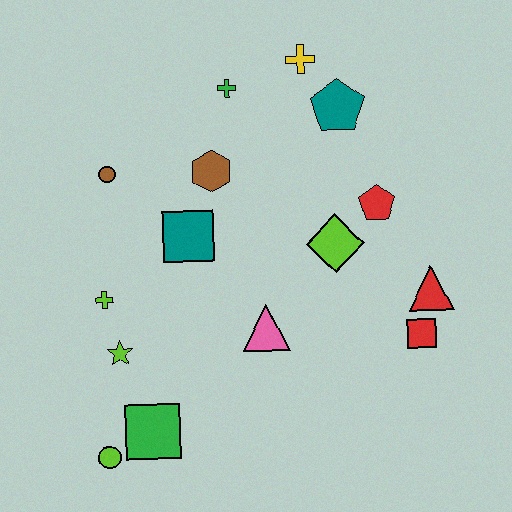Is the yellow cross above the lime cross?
Yes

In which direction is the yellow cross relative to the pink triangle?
The yellow cross is above the pink triangle.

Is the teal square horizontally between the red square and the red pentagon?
No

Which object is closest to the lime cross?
The lime star is closest to the lime cross.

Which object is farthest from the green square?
The yellow cross is farthest from the green square.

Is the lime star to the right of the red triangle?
No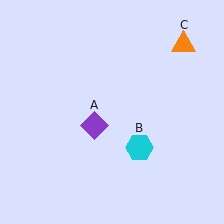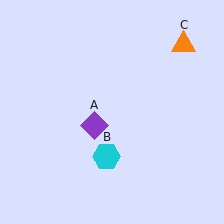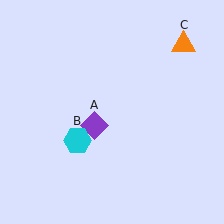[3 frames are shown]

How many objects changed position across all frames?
1 object changed position: cyan hexagon (object B).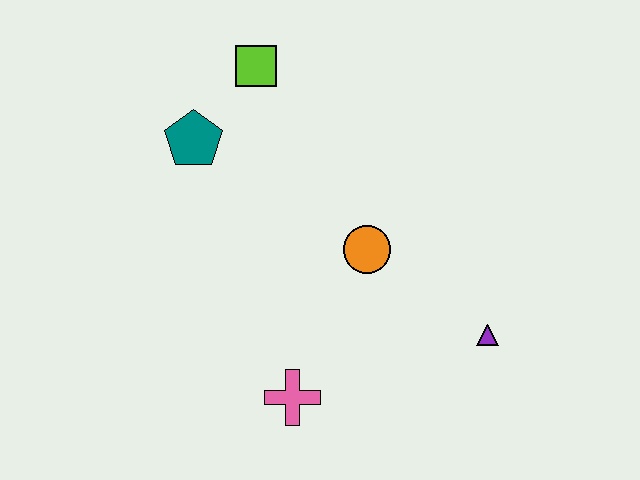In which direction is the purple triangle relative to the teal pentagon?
The purple triangle is to the right of the teal pentagon.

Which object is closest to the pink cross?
The orange circle is closest to the pink cross.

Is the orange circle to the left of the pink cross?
No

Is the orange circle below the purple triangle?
No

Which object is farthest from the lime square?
The purple triangle is farthest from the lime square.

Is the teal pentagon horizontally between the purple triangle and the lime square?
No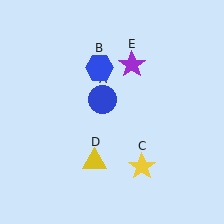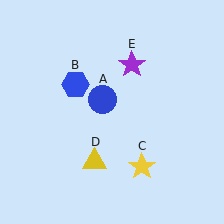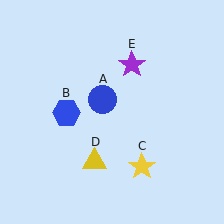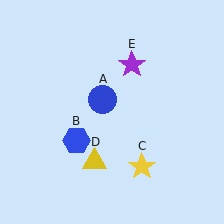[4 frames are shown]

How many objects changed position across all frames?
1 object changed position: blue hexagon (object B).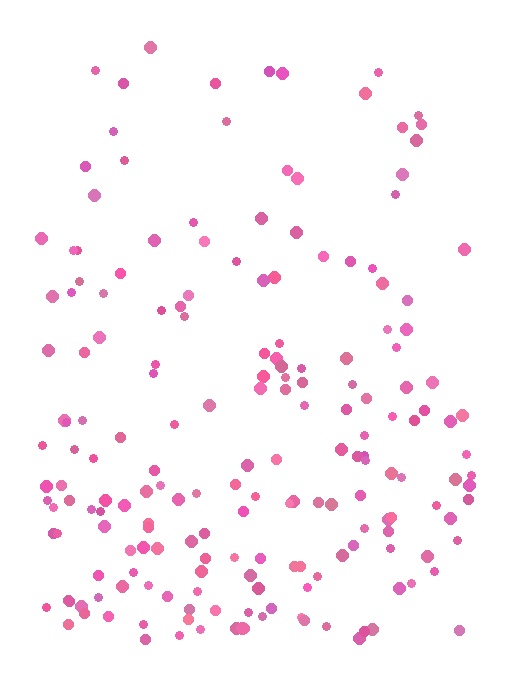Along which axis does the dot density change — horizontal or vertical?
Vertical.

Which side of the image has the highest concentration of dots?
The bottom.